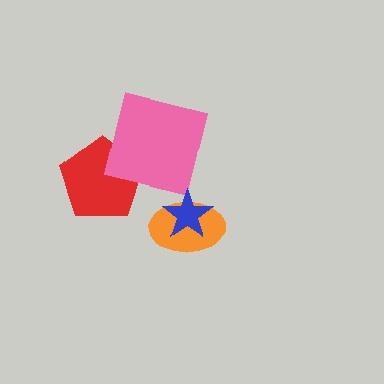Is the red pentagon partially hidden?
Yes, it is partially covered by another shape.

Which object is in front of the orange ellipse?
The blue star is in front of the orange ellipse.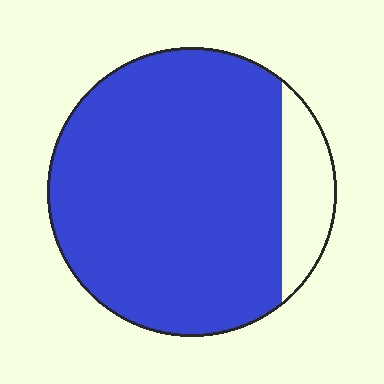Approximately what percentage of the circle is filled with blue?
Approximately 85%.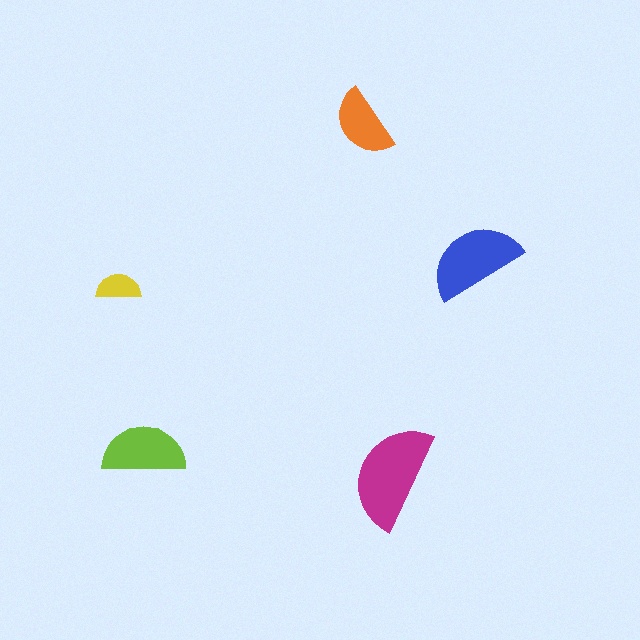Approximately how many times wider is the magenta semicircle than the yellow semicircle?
About 2.5 times wider.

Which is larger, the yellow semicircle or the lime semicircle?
The lime one.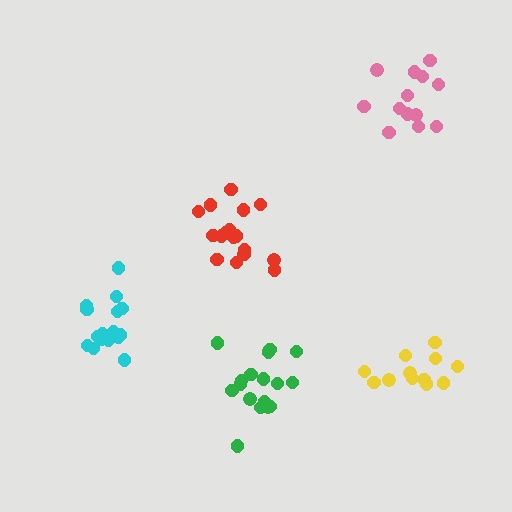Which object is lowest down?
The green cluster is bottommost.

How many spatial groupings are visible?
There are 5 spatial groupings.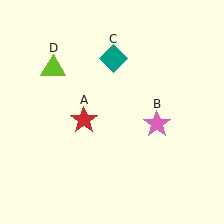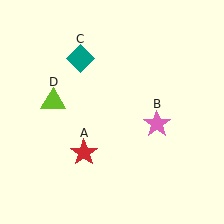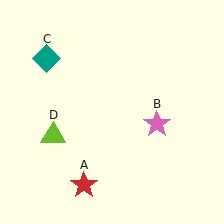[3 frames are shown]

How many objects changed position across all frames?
3 objects changed position: red star (object A), teal diamond (object C), lime triangle (object D).